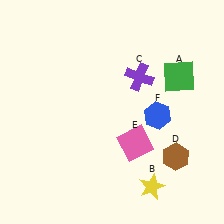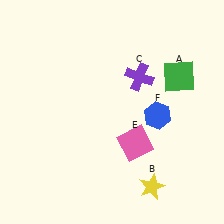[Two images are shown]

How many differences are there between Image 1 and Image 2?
There is 1 difference between the two images.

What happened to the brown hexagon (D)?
The brown hexagon (D) was removed in Image 2. It was in the bottom-right area of Image 1.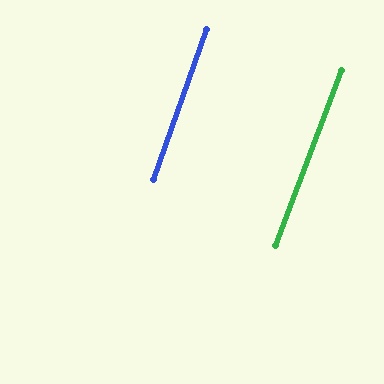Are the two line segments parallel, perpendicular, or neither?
Parallel — their directions differ by only 0.9°.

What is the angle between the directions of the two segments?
Approximately 1 degree.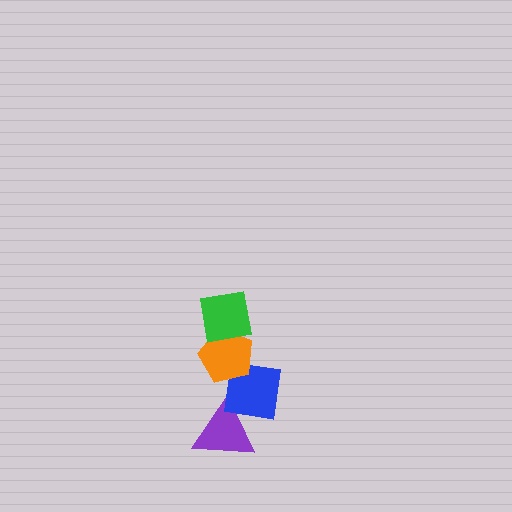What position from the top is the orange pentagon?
The orange pentagon is 2nd from the top.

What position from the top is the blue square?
The blue square is 3rd from the top.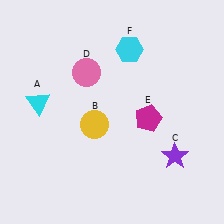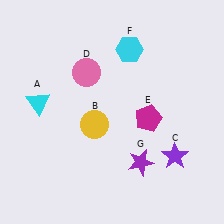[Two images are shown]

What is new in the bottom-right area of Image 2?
A purple star (G) was added in the bottom-right area of Image 2.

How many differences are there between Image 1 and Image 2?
There is 1 difference between the two images.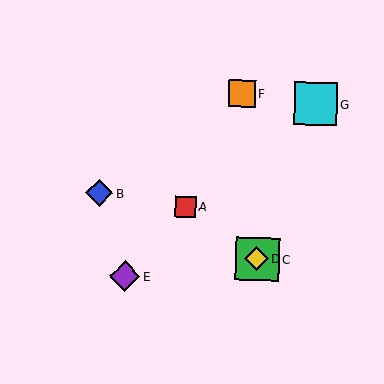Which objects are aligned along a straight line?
Objects A, C, D are aligned along a straight line.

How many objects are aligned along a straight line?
3 objects (A, C, D) are aligned along a straight line.